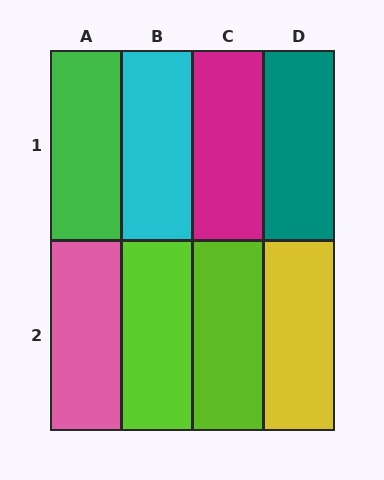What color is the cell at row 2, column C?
Lime.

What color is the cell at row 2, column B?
Lime.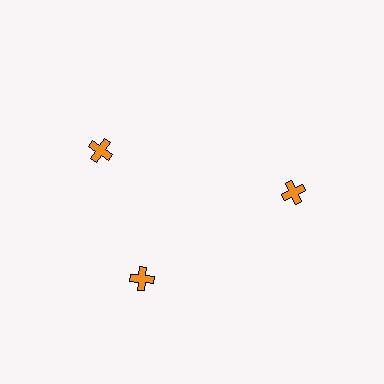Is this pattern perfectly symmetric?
No. The 3 orange crosses are arranged in a ring, but one element near the 11 o'clock position is rotated out of alignment along the ring, breaking the 3-fold rotational symmetry.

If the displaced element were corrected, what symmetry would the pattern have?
It would have 3-fold rotational symmetry — the pattern would map onto itself every 120 degrees.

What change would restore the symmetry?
The symmetry would be restored by rotating it back into even spacing with its neighbors so that all 3 crosses sit at equal angles and equal distance from the center.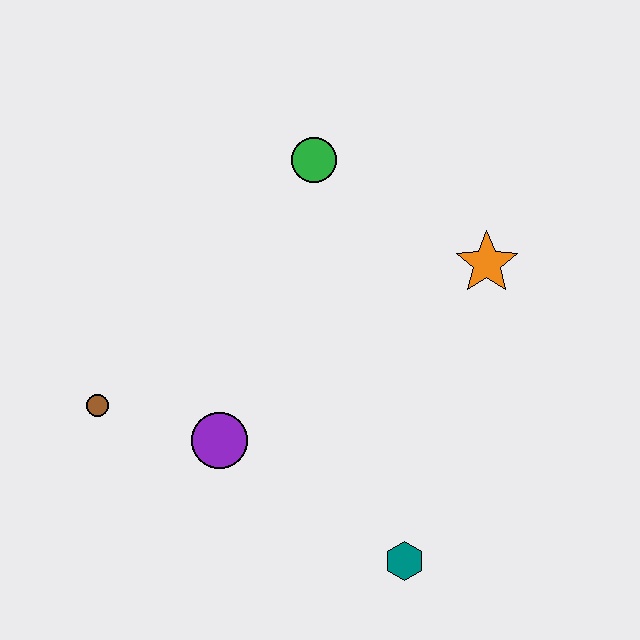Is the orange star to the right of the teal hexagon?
Yes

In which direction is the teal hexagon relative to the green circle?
The teal hexagon is below the green circle.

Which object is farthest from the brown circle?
The orange star is farthest from the brown circle.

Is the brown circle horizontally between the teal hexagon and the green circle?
No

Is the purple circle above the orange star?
No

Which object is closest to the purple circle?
The brown circle is closest to the purple circle.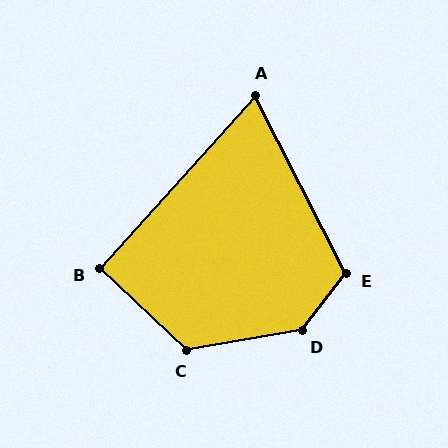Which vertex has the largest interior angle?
D, at approximately 138 degrees.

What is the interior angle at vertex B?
Approximately 91 degrees (approximately right).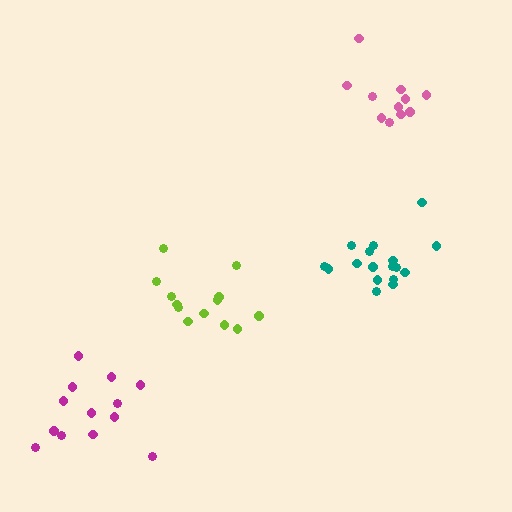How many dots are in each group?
Group 1: 13 dots, Group 2: 13 dots, Group 3: 11 dots, Group 4: 17 dots (54 total).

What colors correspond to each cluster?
The clusters are colored: magenta, lime, pink, teal.